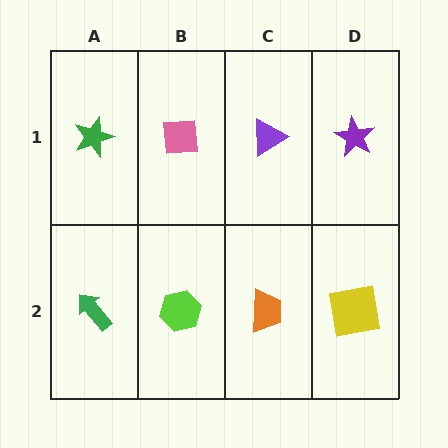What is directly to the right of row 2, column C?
A yellow square.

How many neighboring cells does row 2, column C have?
3.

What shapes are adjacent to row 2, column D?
A purple star (row 1, column D), an orange trapezoid (row 2, column C).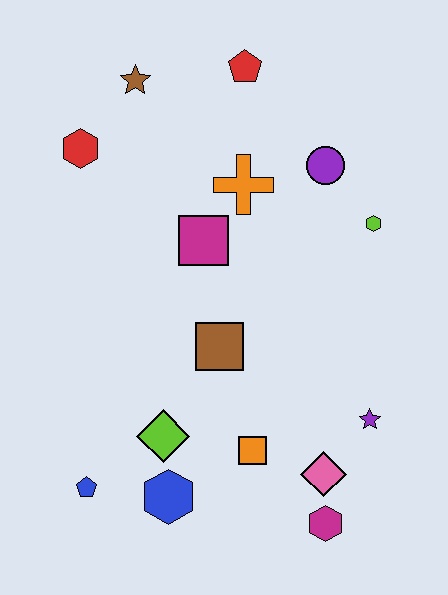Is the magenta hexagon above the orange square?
No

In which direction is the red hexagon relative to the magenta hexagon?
The red hexagon is above the magenta hexagon.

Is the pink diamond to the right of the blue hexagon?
Yes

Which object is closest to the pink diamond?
The magenta hexagon is closest to the pink diamond.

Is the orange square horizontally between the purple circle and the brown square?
Yes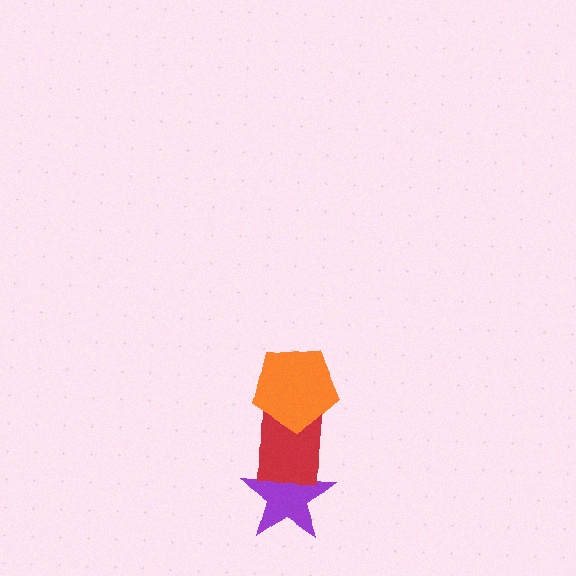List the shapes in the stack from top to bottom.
From top to bottom: the orange pentagon, the red rectangle, the purple star.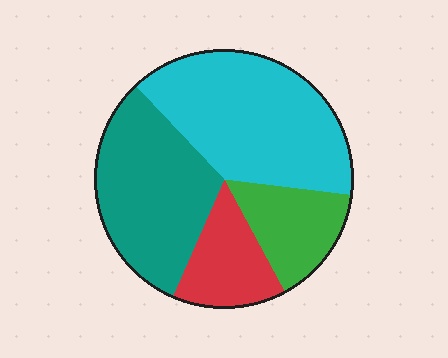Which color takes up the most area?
Cyan, at roughly 40%.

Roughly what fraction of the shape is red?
Red covers around 15% of the shape.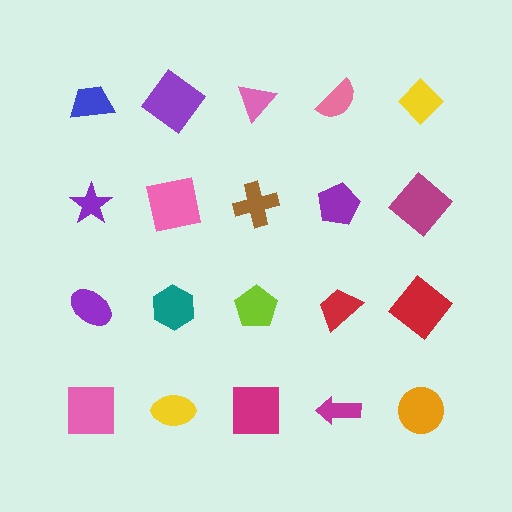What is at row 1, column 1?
A blue trapezoid.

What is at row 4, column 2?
A yellow ellipse.